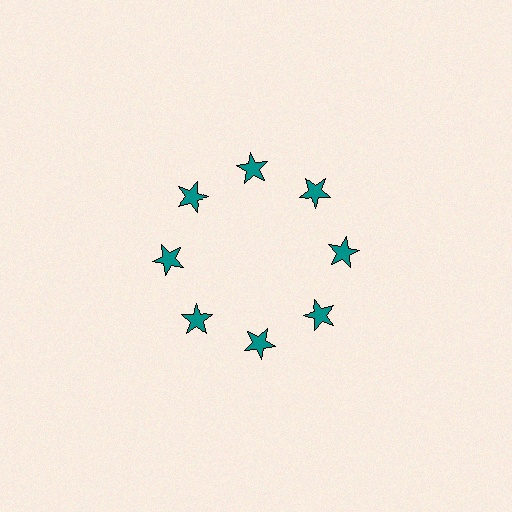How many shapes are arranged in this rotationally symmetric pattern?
There are 8 shapes, arranged in 8 groups of 1.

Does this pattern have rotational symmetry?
Yes, this pattern has 8-fold rotational symmetry. It looks the same after rotating 45 degrees around the center.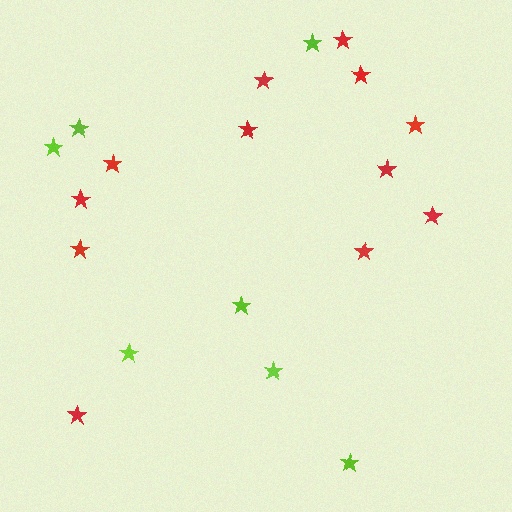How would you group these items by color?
There are 2 groups: one group of lime stars (7) and one group of red stars (12).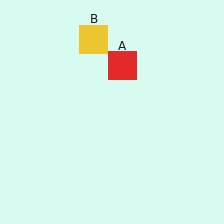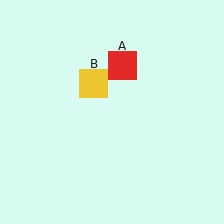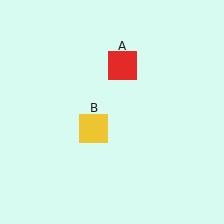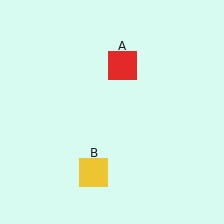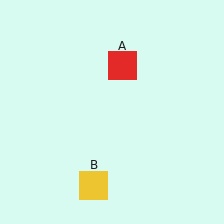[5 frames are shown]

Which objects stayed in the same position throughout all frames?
Red square (object A) remained stationary.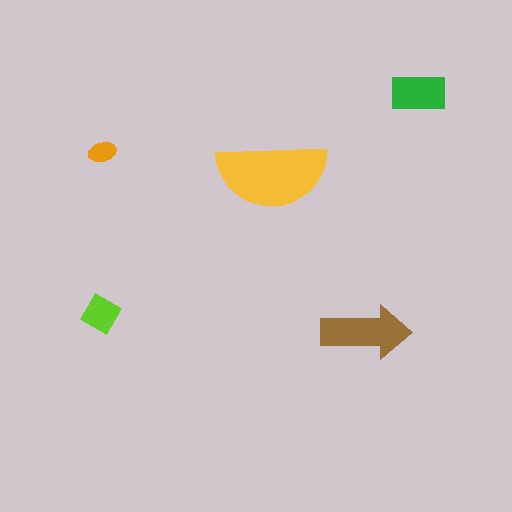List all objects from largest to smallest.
The yellow semicircle, the brown arrow, the green rectangle, the lime diamond, the orange ellipse.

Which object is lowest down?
The brown arrow is bottommost.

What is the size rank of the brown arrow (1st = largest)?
2nd.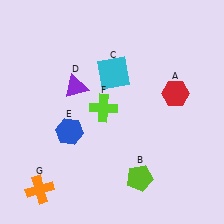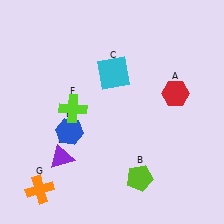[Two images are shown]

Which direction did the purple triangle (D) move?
The purple triangle (D) moved down.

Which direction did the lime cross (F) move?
The lime cross (F) moved left.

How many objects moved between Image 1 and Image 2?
2 objects moved between the two images.